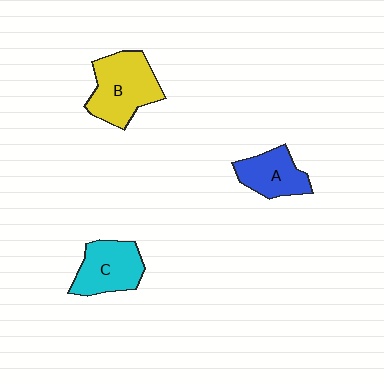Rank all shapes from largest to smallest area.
From largest to smallest: B (yellow), C (cyan), A (blue).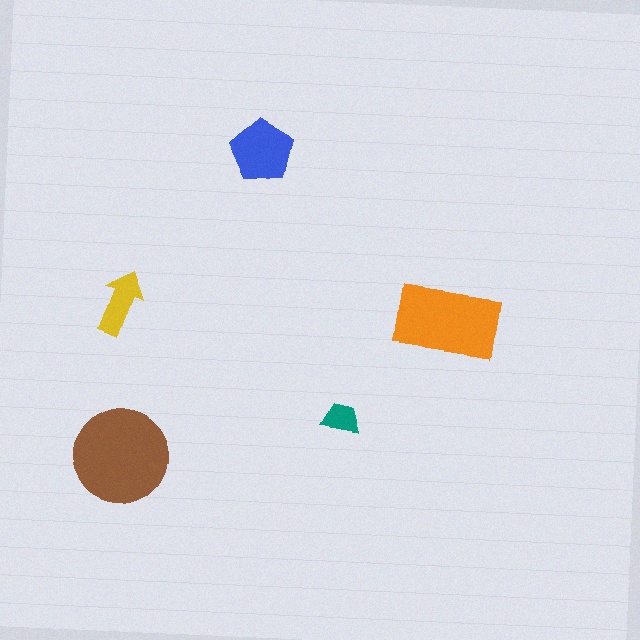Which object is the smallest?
The teal trapezoid.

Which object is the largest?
The brown circle.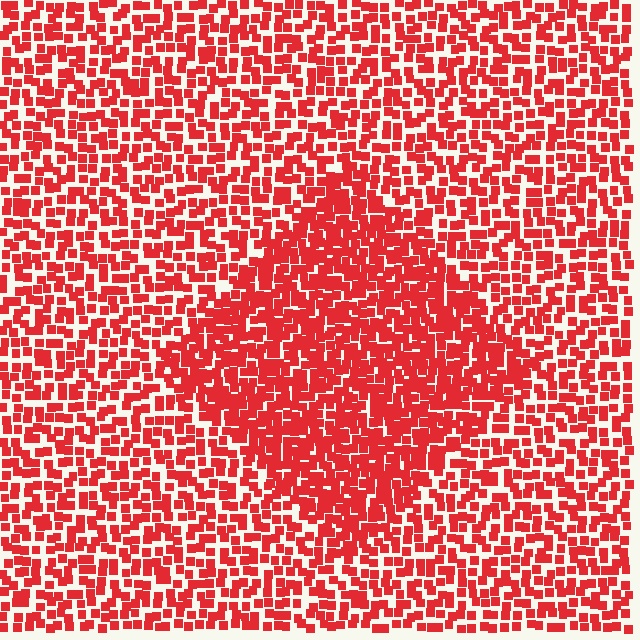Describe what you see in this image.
The image contains small red elements arranged at two different densities. A diamond-shaped region is visible where the elements are more densely packed than the surrounding area.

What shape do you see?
I see a diamond.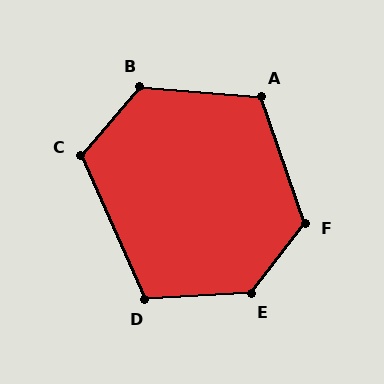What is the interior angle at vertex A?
Approximately 114 degrees (obtuse).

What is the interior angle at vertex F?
Approximately 123 degrees (obtuse).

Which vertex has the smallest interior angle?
D, at approximately 111 degrees.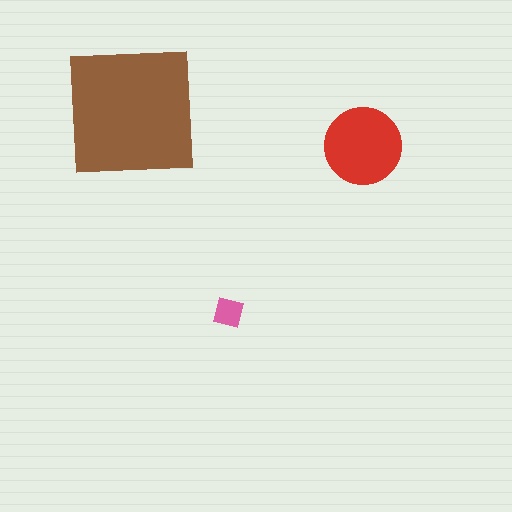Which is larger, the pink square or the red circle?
The red circle.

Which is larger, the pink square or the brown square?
The brown square.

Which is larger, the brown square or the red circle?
The brown square.